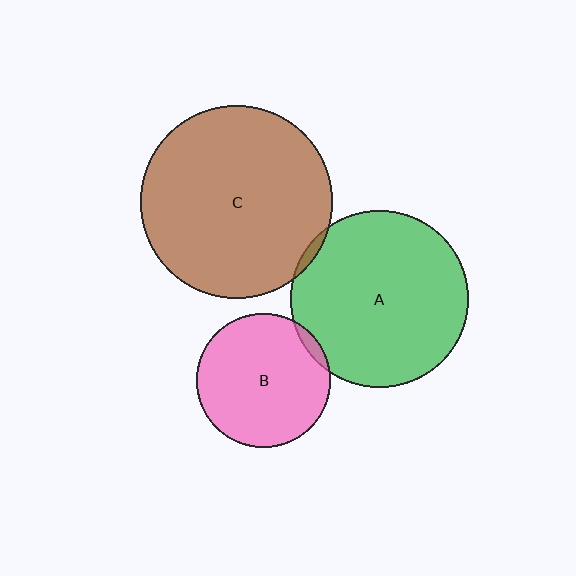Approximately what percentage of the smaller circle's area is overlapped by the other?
Approximately 5%.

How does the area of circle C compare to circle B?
Approximately 2.1 times.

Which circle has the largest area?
Circle C (brown).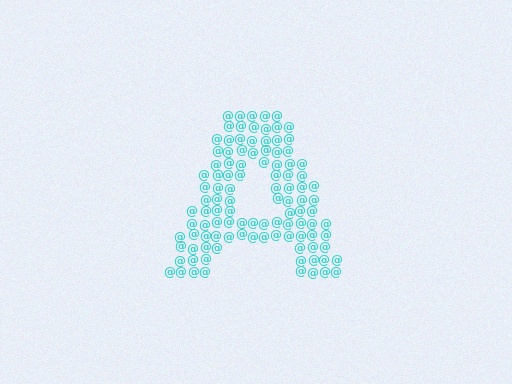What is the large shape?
The large shape is the letter A.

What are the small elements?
The small elements are at signs.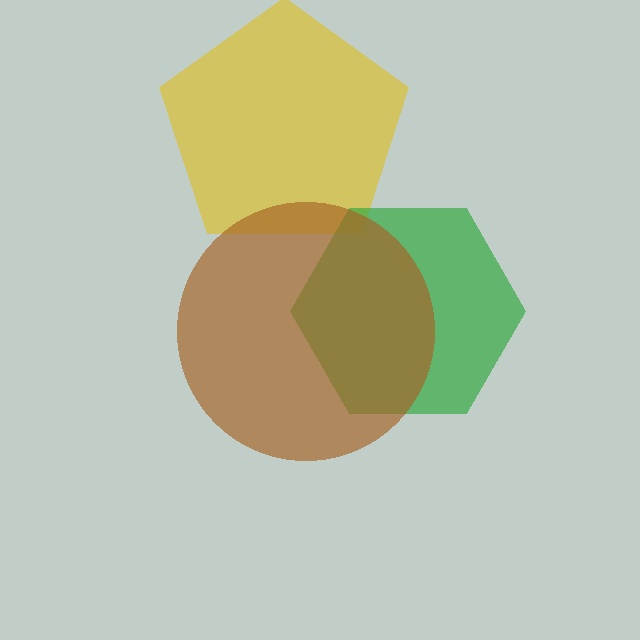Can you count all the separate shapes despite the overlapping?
Yes, there are 3 separate shapes.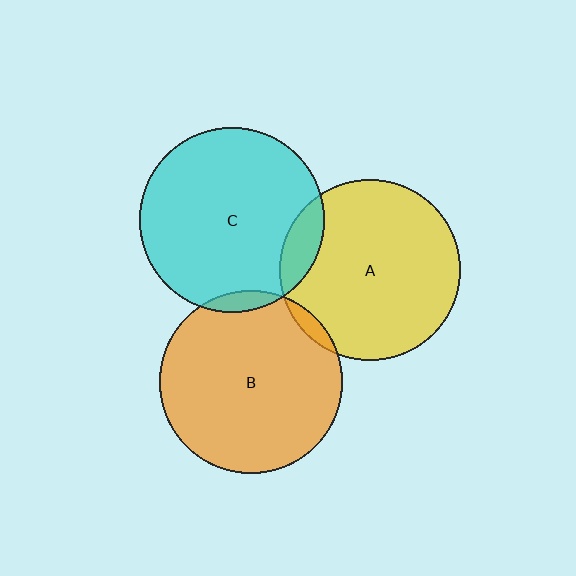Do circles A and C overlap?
Yes.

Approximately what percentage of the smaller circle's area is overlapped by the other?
Approximately 10%.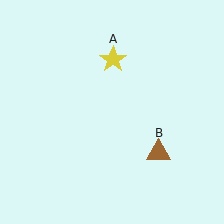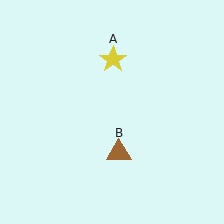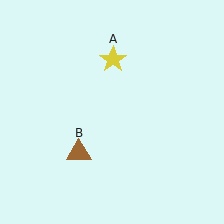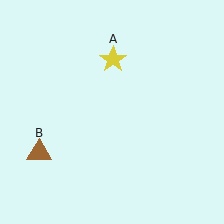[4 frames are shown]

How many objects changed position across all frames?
1 object changed position: brown triangle (object B).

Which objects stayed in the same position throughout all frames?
Yellow star (object A) remained stationary.